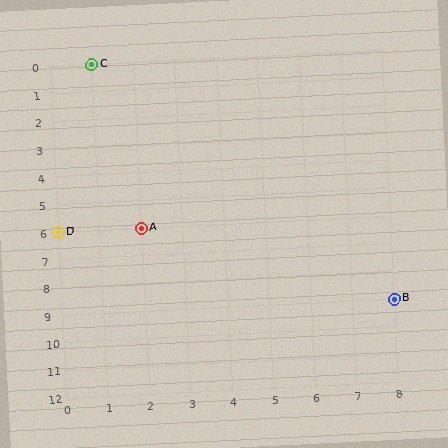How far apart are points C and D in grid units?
Points C and D are 1 column and 6 rows apart (about 6.1 grid units diagonally).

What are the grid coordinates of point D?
Point D is at grid coordinates (0, 6).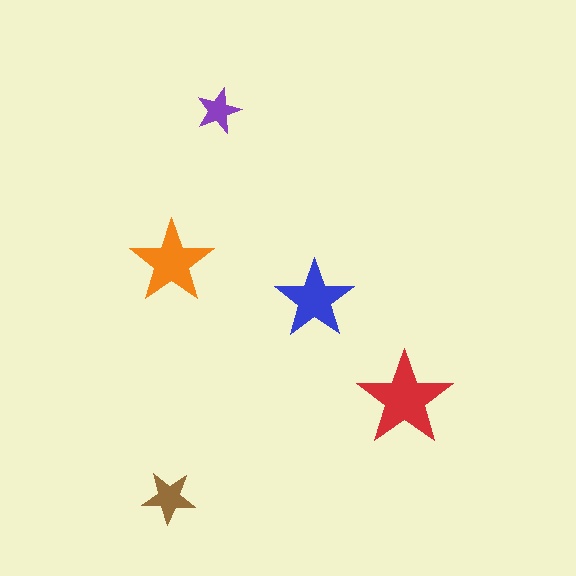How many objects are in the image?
There are 5 objects in the image.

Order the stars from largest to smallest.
the red one, the orange one, the blue one, the brown one, the purple one.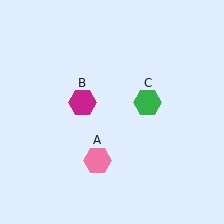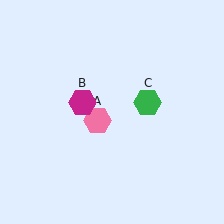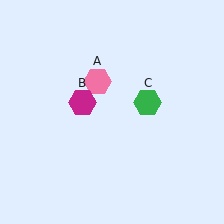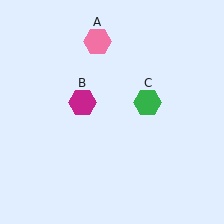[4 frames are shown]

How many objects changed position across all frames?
1 object changed position: pink hexagon (object A).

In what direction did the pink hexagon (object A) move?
The pink hexagon (object A) moved up.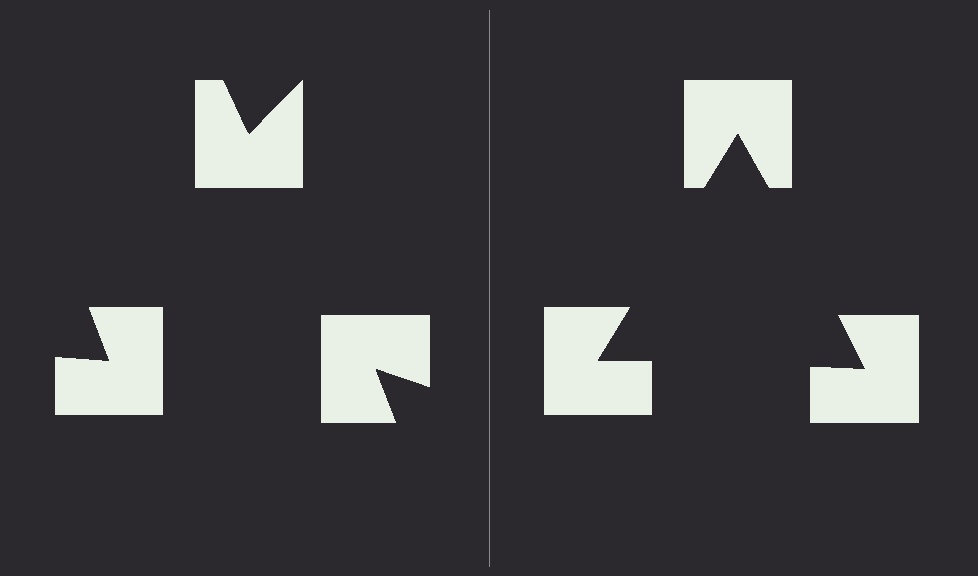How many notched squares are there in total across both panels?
6 — 3 on each side.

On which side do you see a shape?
An illusory triangle appears on the right side. On the left side the wedge cuts are rotated, so no coherent shape forms.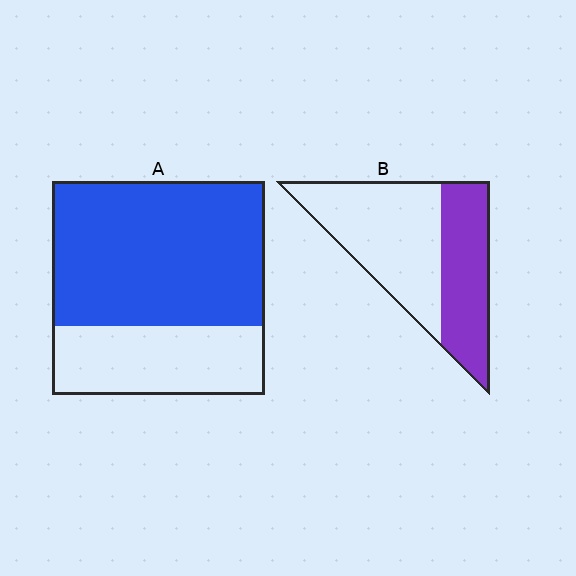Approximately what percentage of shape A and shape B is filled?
A is approximately 70% and B is approximately 40%.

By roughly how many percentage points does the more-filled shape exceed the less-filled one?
By roughly 25 percentage points (A over B).